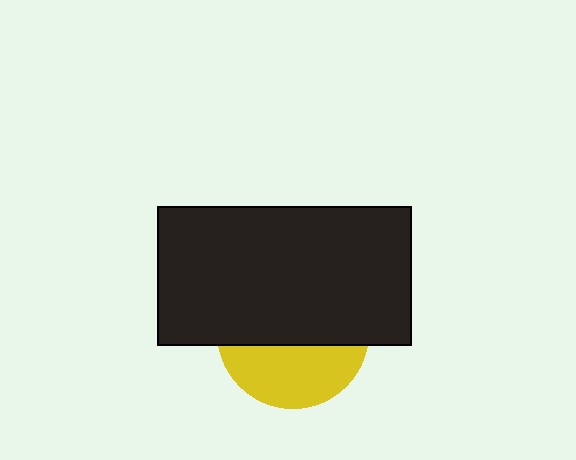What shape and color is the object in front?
The object in front is a black rectangle.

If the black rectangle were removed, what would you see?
You would see the complete yellow circle.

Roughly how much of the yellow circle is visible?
A small part of it is visible (roughly 39%).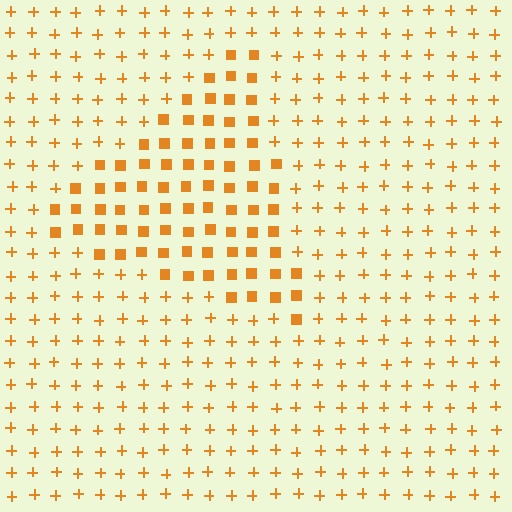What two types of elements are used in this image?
The image uses squares inside the triangle region and plus signs outside it.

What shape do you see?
I see a triangle.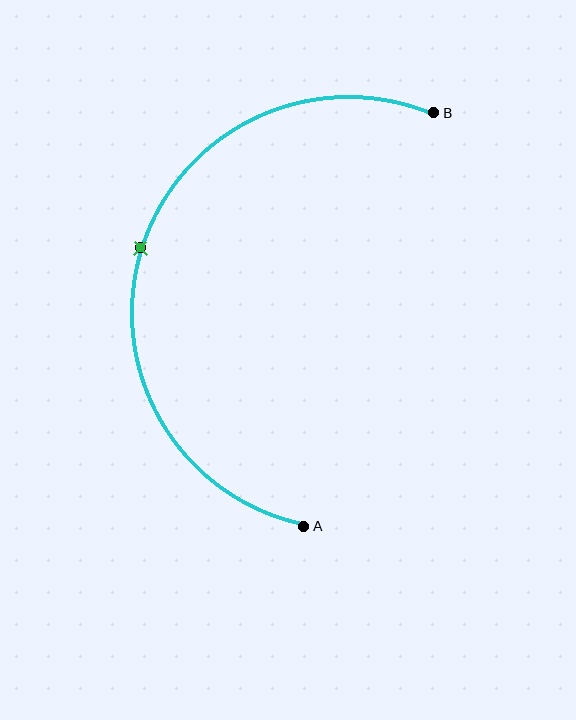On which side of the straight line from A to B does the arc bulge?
The arc bulges to the left of the straight line connecting A and B.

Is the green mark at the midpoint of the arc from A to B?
Yes. The green mark lies on the arc at equal arc-length from both A and B — it is the arc midpoint.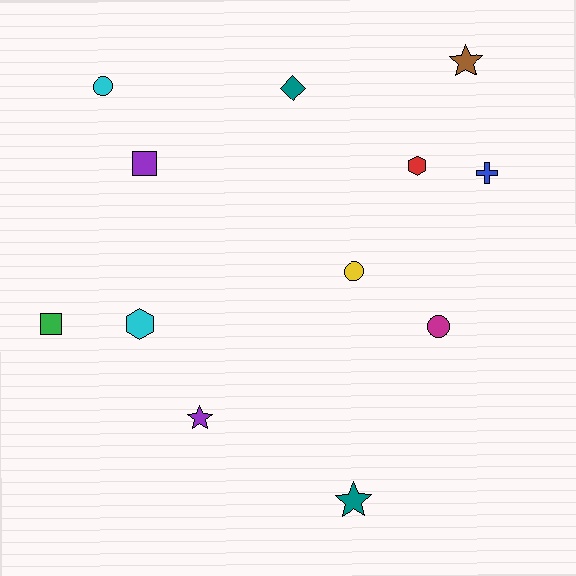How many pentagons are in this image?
There are no pentagons.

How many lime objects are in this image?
There are no lime objects.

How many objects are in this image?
There are 12 objects.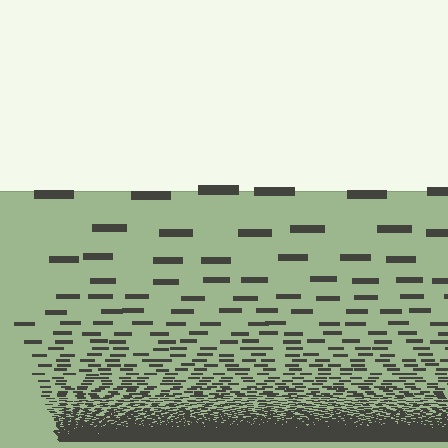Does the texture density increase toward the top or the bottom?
Density increases toward the bottom.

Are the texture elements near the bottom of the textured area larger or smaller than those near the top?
Smaller. The gradient is inverted — elements near the bottom are smaller and denser.